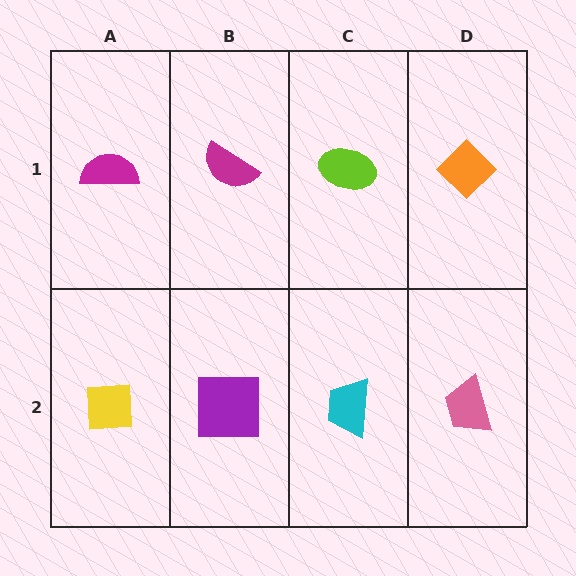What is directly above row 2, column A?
A magenta semicircle.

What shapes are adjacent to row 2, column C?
A lime ellipse (row 1, column C), a purple square (row 2, column B), a pink trapezoid (row 2, column D).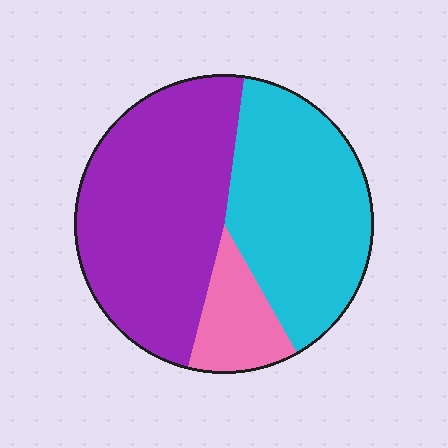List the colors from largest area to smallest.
From largest to smallest: purple, cyan, pink.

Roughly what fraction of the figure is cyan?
Cyan takes up about two fifths (2/5) of the figure.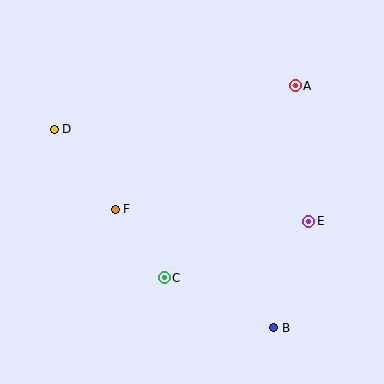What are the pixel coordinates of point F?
Point F is at (115, 209).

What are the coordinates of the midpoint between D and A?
The midpoint between D and A is at (175, 108).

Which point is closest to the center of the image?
Point F at (115, 209) is closest to the center.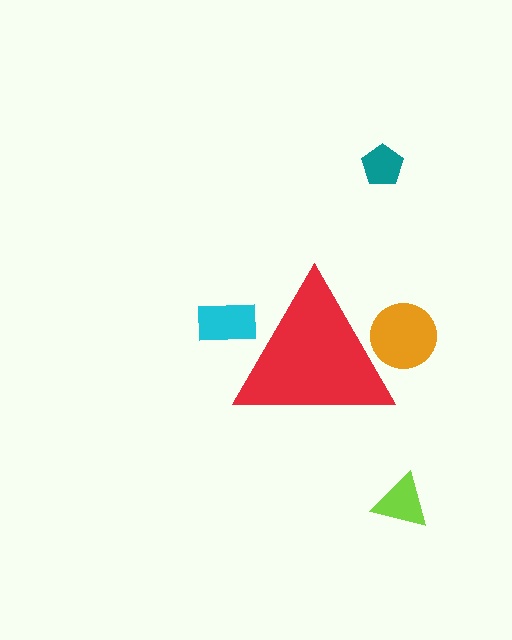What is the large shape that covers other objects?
A red triangle.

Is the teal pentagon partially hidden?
No, the teal pentagon is fully visible.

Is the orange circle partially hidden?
Yes, the orange circle is partially hidden behind the red triangle.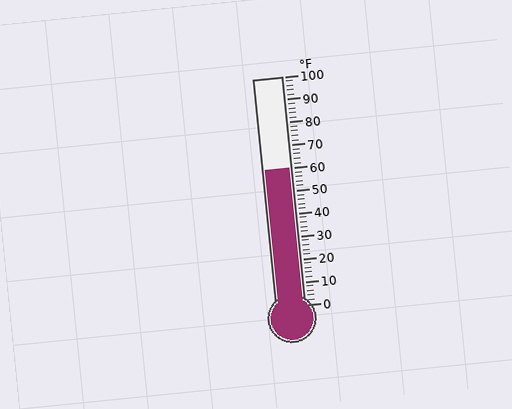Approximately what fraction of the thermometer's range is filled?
The thermometer is filled to approximately 60% of its range.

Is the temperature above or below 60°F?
The temperature is at 60°F.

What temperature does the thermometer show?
The thermometer shows approximately 60°F.